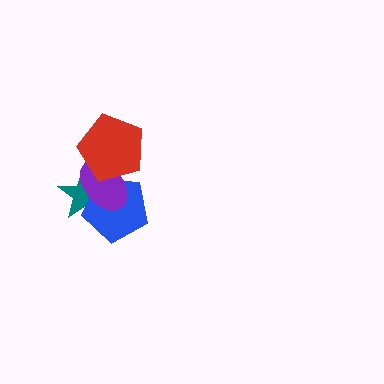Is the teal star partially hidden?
Yes, it is partially covered by another shape.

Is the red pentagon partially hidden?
No, no other shape covers it.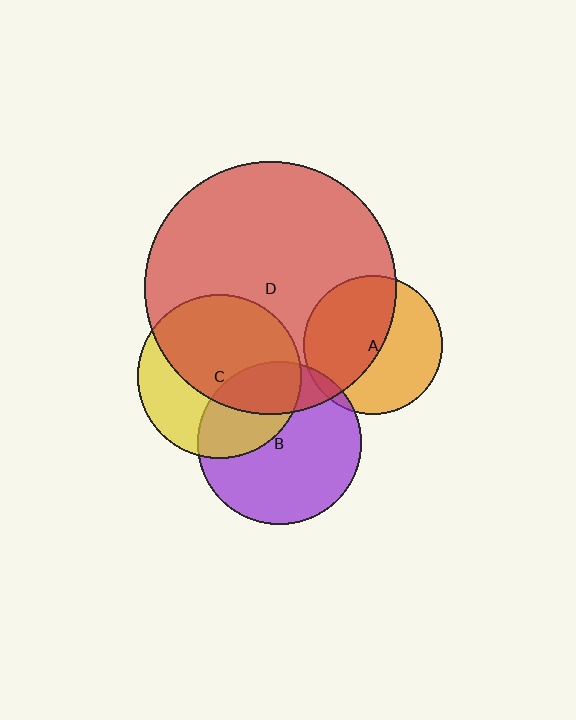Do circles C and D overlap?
Yes.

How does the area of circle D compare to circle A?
Approximately 3.3 times.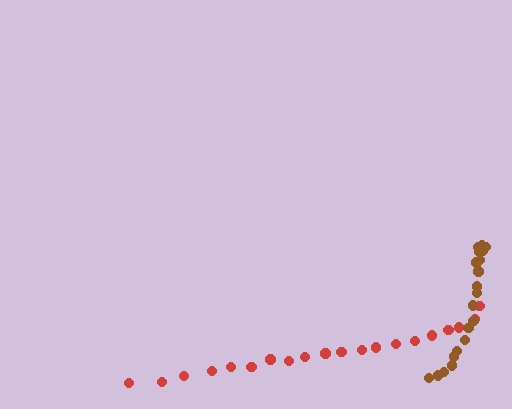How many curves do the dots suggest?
There are 2 distinct paths.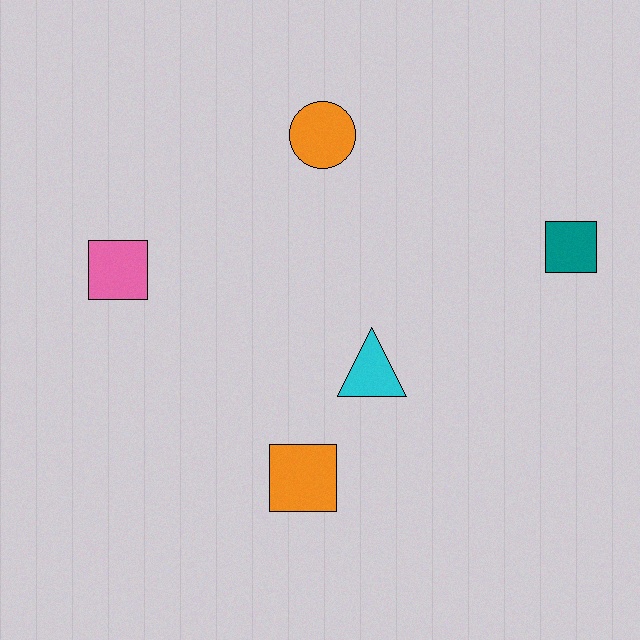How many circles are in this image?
There is 1 circle.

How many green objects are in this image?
There are no green objects.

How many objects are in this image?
There are 5 objects.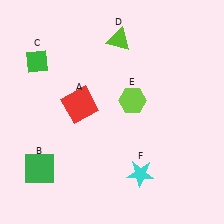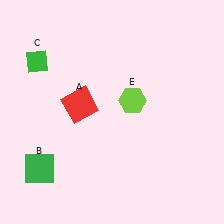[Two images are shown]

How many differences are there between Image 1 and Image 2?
There are 2 differences between the two images.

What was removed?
The cyan star (F), the lime triangle (D) were removed in Image 2.